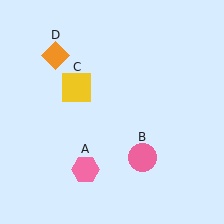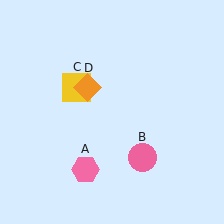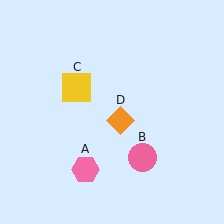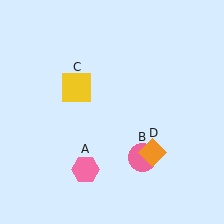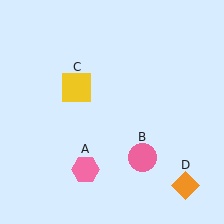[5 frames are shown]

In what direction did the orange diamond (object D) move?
The orange diamond (object D) moved down and to the right.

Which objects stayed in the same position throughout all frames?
Pink hexagon (object A) and pink circle (object B) and yellow square (object C) remained stationary.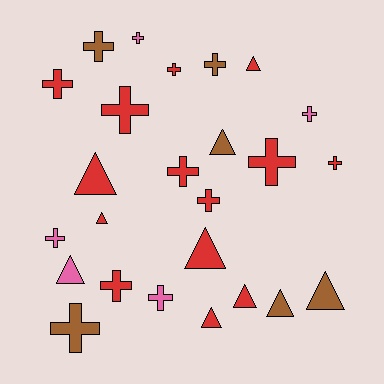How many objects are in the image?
There are 25 objects.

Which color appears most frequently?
Red, with 14 objects.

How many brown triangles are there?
There are 3 brown triangles.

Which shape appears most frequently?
Cross, with 15 objects.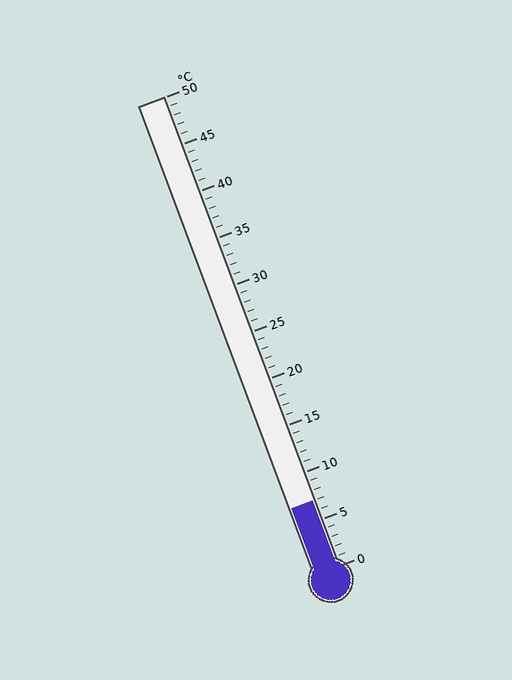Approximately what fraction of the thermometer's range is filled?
The thermometer is filled to approximately 15% of its range.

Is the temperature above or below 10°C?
The temperature is below 10°C.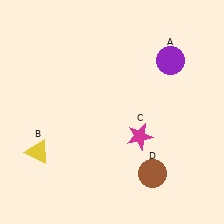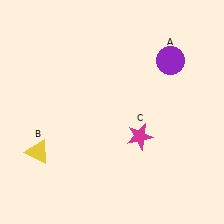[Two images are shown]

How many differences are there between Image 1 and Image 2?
There is 1 difference between the two images.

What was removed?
The brown circle (D) was removed in Image 2.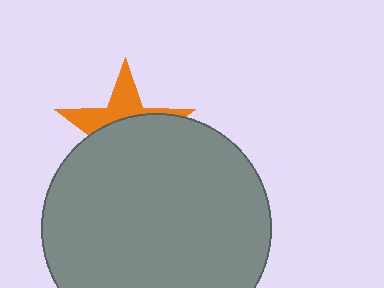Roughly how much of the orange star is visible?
A small part of it is visible (roughly 37%).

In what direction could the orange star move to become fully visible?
The orange star could move up. That would shift it out from behind the gray circle entirely.